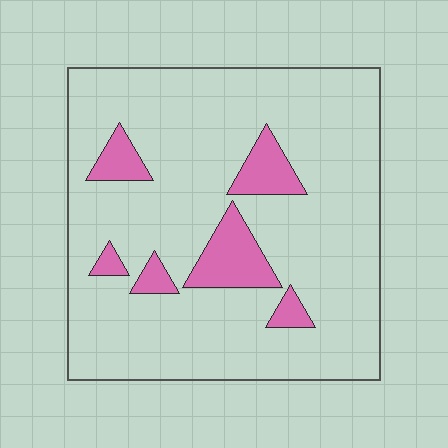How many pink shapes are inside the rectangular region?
6.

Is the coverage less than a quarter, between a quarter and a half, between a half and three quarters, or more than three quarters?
Less than a quarter.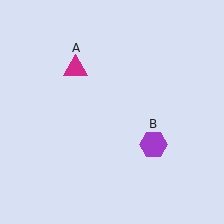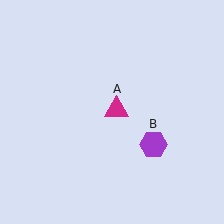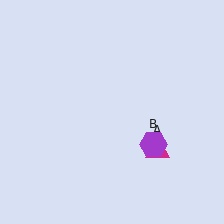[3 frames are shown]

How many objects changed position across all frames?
1 object changed position: magenta triangle (object A).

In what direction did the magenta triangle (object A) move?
The magenta triangle (object A) moved down and to the right.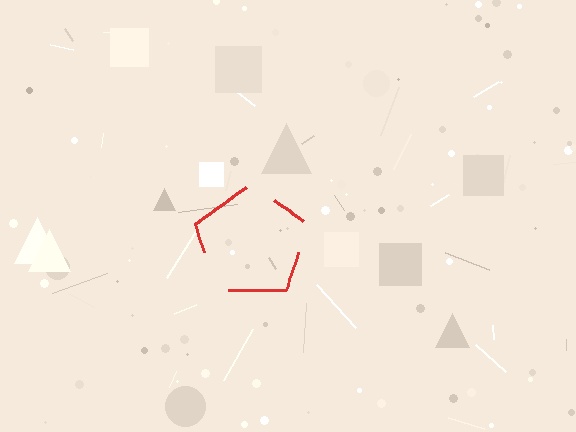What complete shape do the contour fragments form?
The contour fragments form a pentagon.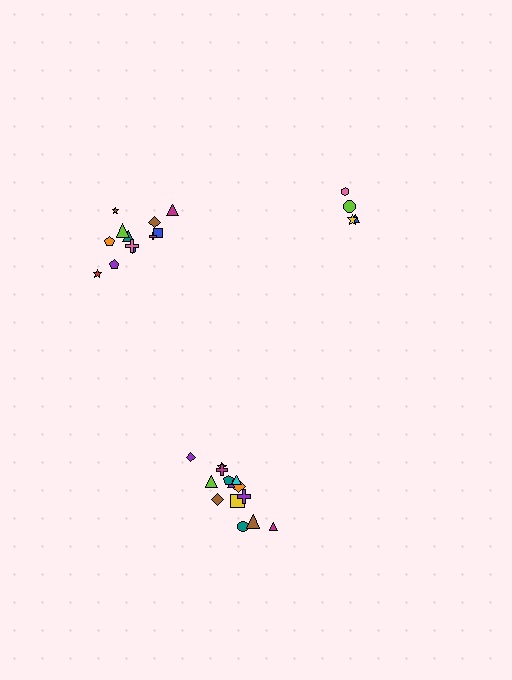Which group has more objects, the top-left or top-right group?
The top-left group.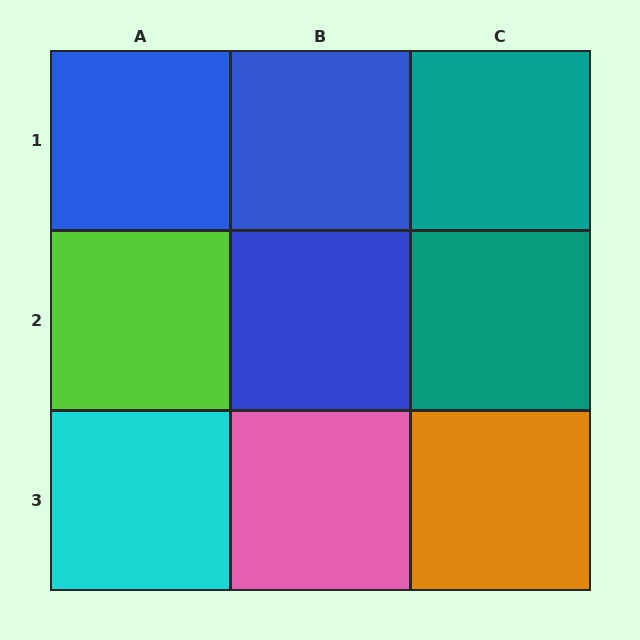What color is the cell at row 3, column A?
Cyan.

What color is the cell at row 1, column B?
Blue.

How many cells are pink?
1 cell is pink.